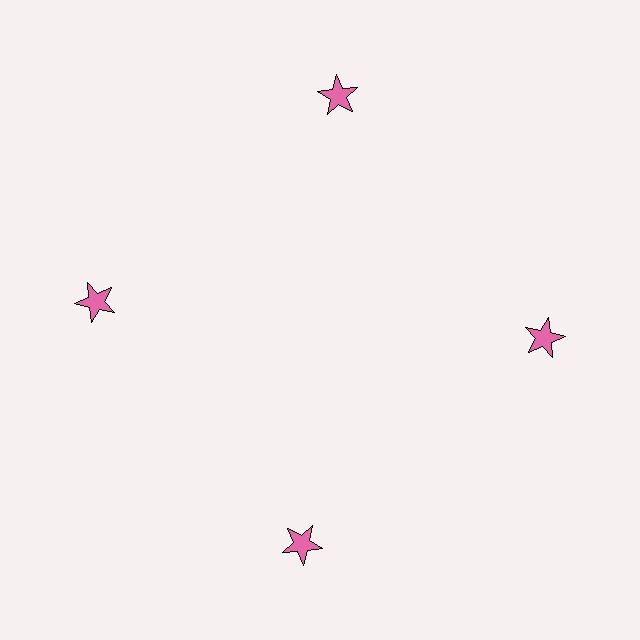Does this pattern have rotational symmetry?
Yes, this pattern has 4-fold rotational symmetry. It looks the same after rotating 90 degrees around the center.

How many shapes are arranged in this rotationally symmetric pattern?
There are 4 shapes, arranged in 4 groups of 1.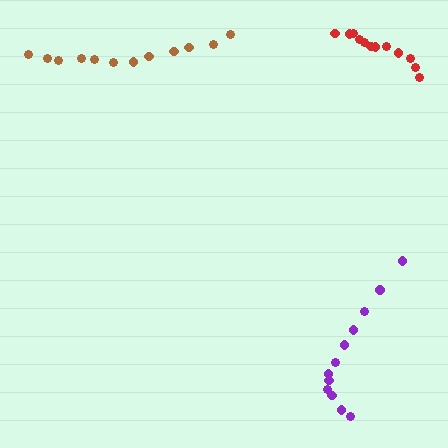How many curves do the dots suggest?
There are 3 distinct paths.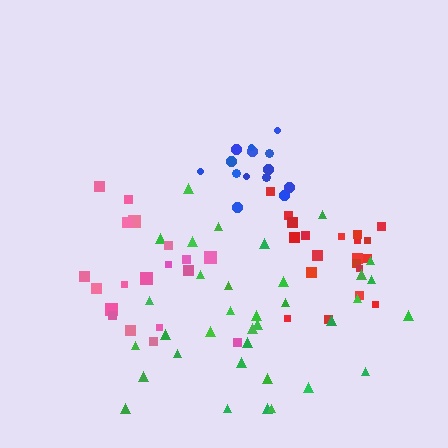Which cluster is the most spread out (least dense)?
Green.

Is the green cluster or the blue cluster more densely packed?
Blue.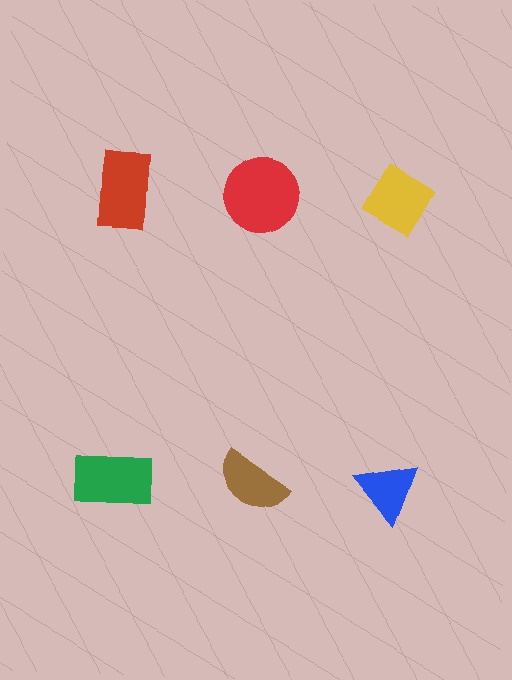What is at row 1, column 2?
A red circle.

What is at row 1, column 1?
A red rectangle.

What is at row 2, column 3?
A blue triangle.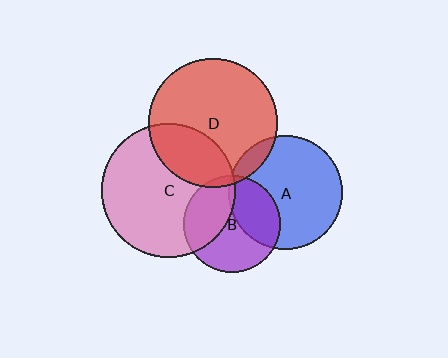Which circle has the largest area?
Circle C (pink).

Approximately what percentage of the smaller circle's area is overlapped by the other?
Approximately 35%.